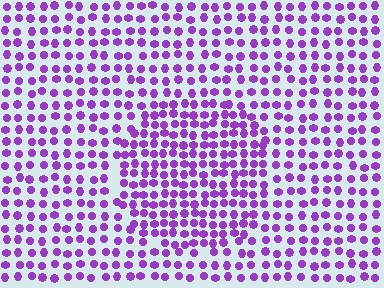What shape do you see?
I see a circle.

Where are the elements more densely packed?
The elements are more densely packed inside the circle boundary.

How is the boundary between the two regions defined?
The boundary is defined by a change in element density (approximately 1.5x ratio). All elements are the same color, size, and shape.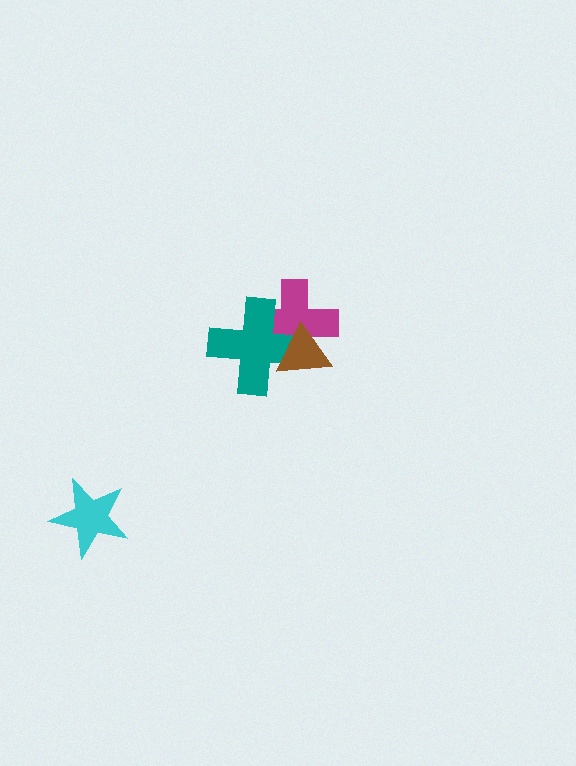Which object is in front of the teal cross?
The brown triangle is in front of the teal cross.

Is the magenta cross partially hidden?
Yes, it is partially covered by another shape.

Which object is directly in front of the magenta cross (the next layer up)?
The teal cross is directly in front of the magenta cross.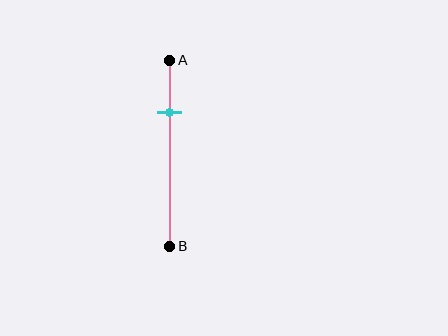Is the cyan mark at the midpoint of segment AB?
No, the mark is at about 30% from A, not at the 50% midpoint.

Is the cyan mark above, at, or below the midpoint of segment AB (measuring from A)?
The cyan mark is above the midpoint of segment AB.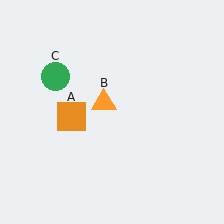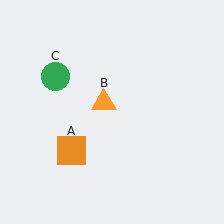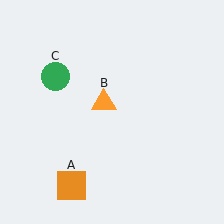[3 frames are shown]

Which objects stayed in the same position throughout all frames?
Orange triangle (object B) and green circle (object C) remained stationary.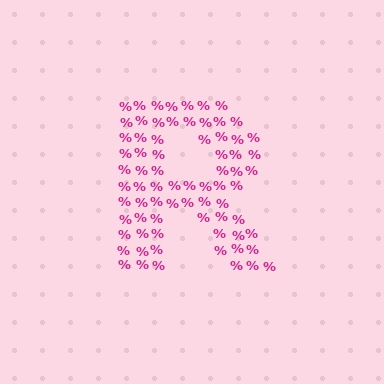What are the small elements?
The small elements are percent signs.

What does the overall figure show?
The overall figure shows the letter R.